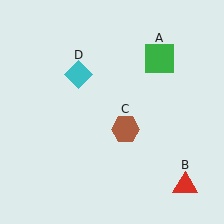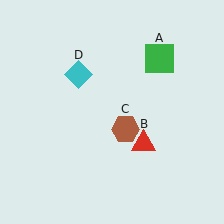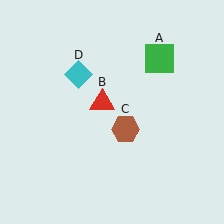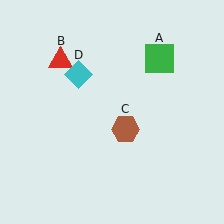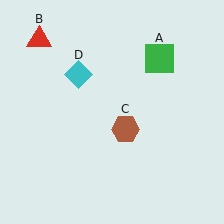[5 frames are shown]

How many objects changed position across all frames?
1 object changed position: red triangle (object B).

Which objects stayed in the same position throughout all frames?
Green square (object A) and brown hexagon (object C) and cyan diamond (object D) remained stationary.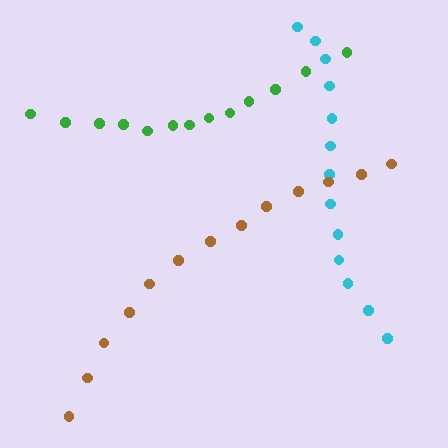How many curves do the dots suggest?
There are 3 distinct paths.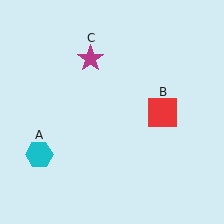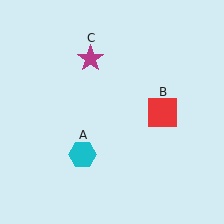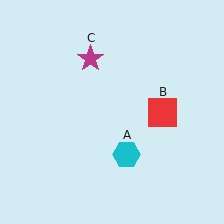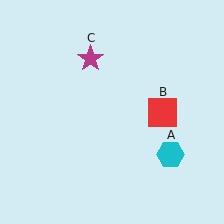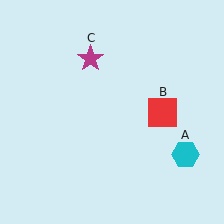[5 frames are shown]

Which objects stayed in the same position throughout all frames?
Red square (object B) and magenta star (object C) remained stationary.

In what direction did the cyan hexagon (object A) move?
The cyan hexagon (object A) moved right.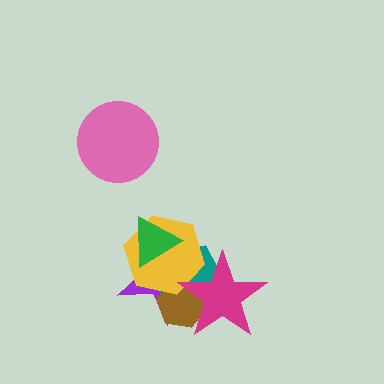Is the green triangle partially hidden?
No, no other shape covers it.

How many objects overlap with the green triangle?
3 objects overlap with the green triangle.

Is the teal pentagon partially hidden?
Yes, it is partially covered by another shape.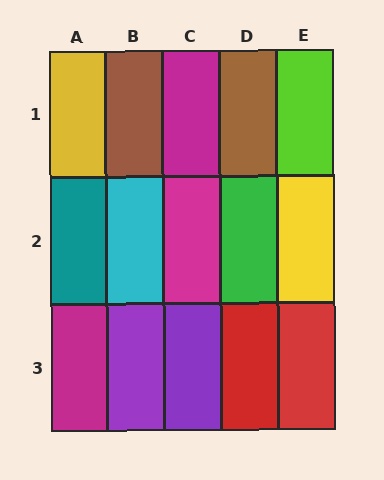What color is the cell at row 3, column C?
Purple.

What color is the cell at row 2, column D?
Green.